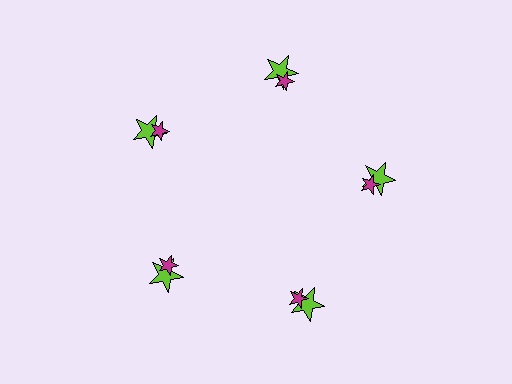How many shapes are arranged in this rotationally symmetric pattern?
There are 10 shapes, arranged in 5 groups of 2.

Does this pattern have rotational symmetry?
Yes, this pattern has 5-fold rotational symmetry. It looks the same after rotating 72 degrees around the center.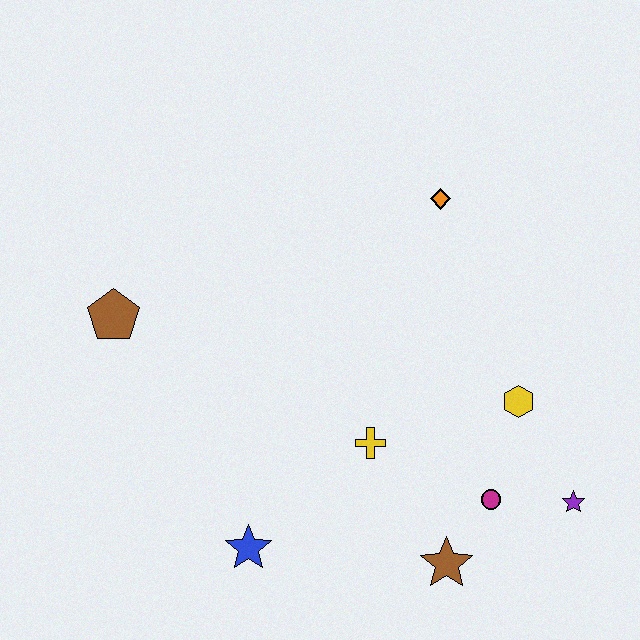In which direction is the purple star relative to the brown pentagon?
The purple star is to the right of the brown pentagon.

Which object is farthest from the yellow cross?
The brown pentagon is farthest from the yellow cross.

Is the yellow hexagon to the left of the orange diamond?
No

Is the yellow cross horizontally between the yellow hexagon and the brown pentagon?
Yes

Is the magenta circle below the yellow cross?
Yes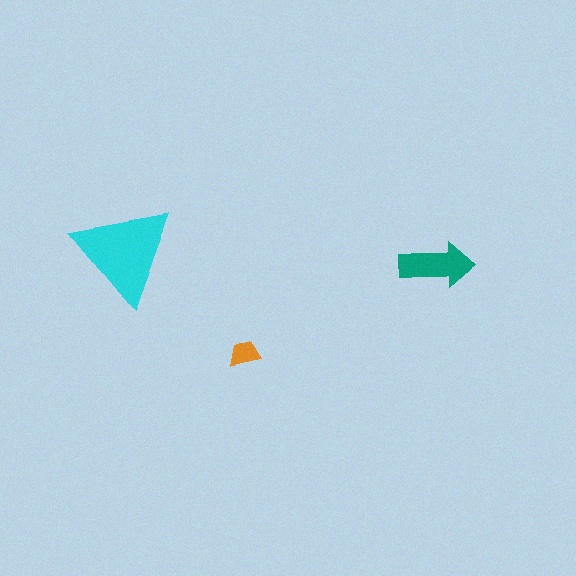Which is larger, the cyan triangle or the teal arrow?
The cyan triangle.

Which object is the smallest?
The orange trapezoid.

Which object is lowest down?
The orange trapezoid is bottommost.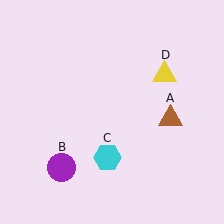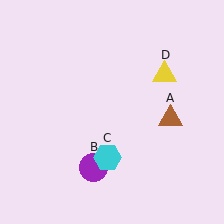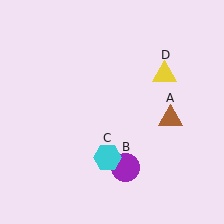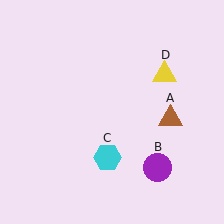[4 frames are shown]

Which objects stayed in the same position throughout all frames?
Brown triangle (object A) and cyan hexagon (object C) and yellow triangle (object D) remained stationary.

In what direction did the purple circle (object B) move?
The purple circle (object B) moved right.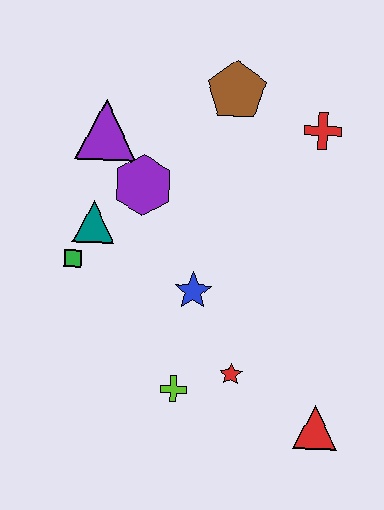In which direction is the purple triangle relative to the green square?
The purple triangle is above the green square.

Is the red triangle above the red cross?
No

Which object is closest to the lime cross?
The red star is closest to the lime cross.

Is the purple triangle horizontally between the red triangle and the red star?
No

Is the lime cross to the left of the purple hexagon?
No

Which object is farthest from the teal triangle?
The red triangle is farthest from the teal triangle.